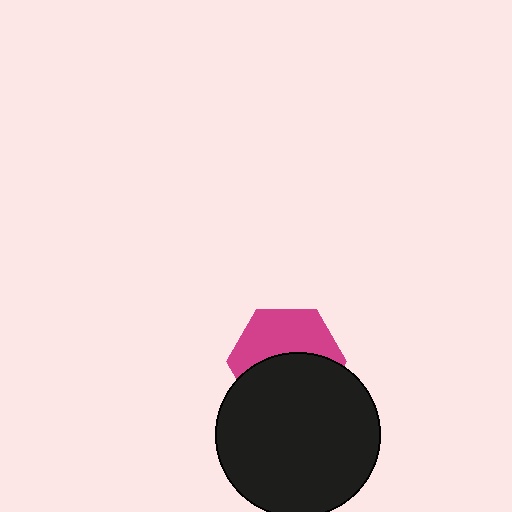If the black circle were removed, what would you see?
You would see the complete magenta hexagon.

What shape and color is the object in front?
The object in front is a black circle.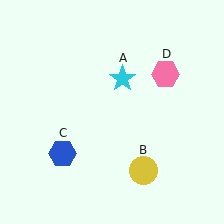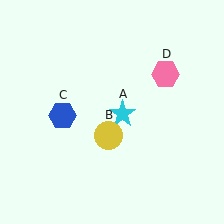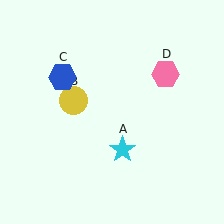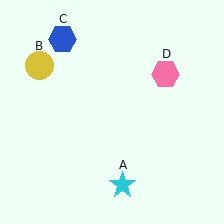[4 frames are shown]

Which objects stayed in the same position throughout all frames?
Pink hexagon (object D) remained stationary.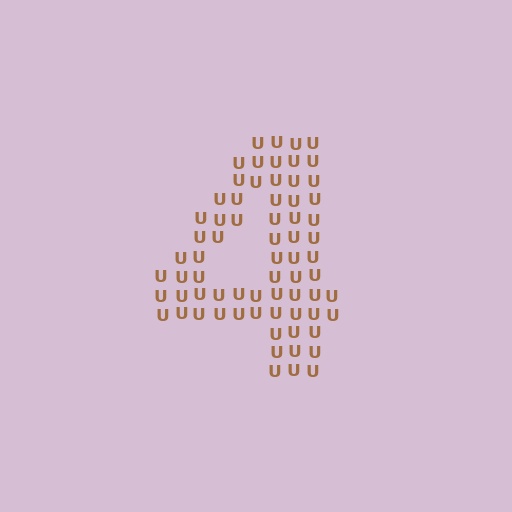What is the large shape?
The large shape is the digit 4.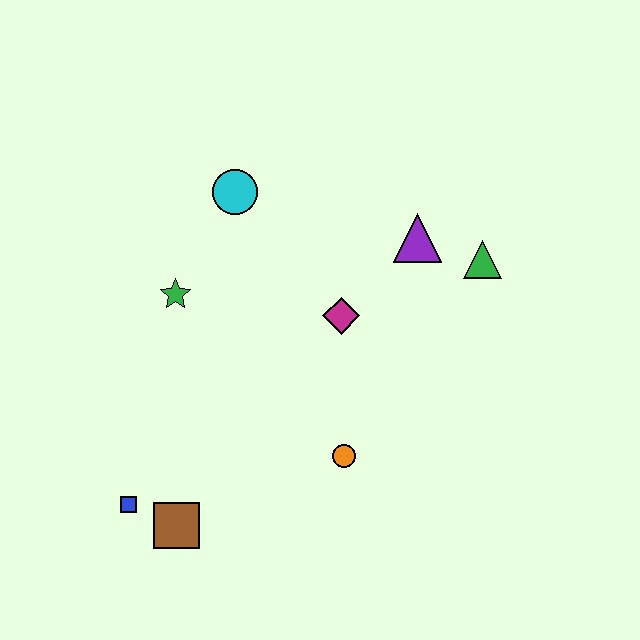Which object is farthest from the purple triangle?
The blue square is farthest from the purple triangle.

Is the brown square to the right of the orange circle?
No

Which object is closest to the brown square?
The blue square is closest to the brown square.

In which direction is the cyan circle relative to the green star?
The cyan circle is above the green star.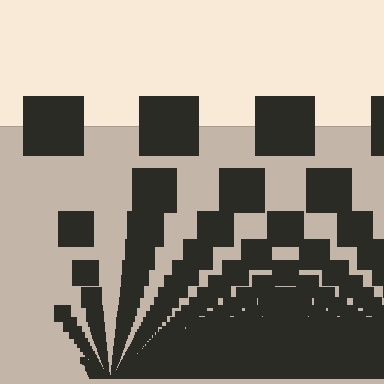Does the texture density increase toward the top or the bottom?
Density increases toward the bottom.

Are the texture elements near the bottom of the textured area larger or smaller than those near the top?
Smaller. The gradient is inverted — elements near the bottom are smaller and denser.